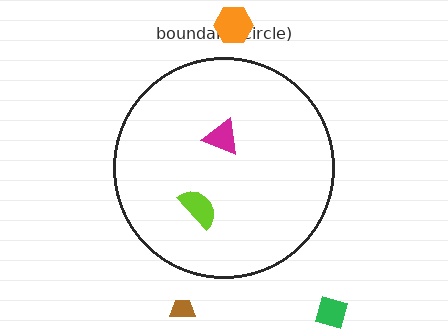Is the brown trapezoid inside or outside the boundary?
Outside.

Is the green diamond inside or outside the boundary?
Outside.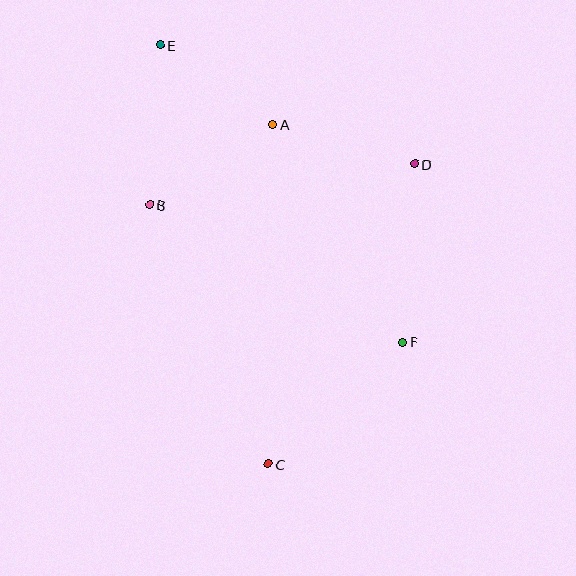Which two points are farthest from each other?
Points C and E are farthest from each other.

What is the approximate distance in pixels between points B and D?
The distance between B and D is approximately 268 pixels.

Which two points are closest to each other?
Points A and E are closest to each other.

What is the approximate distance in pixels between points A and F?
The distance between A and F is approximately 253 pixels.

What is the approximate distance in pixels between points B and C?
The distance between B and C is approximately 285 pixels.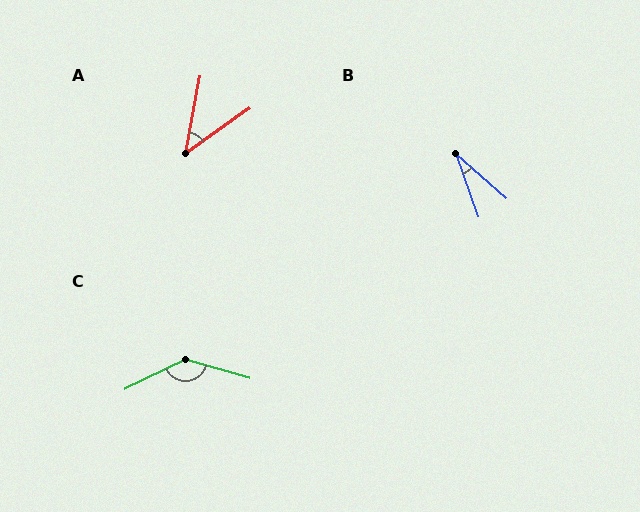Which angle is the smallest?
B, at approximately 29 degrees.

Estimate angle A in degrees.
Approximately 44 degrees.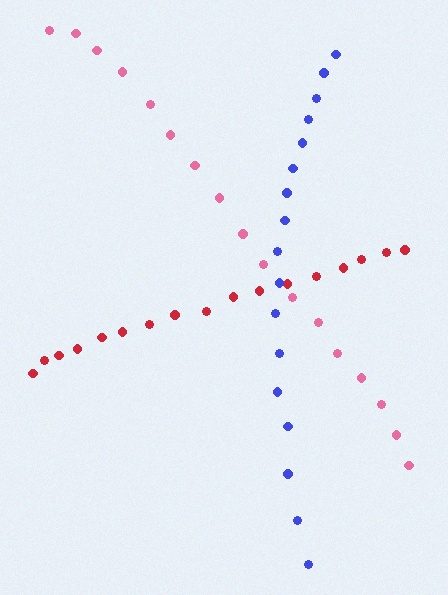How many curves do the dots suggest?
There are 3 distinct paths.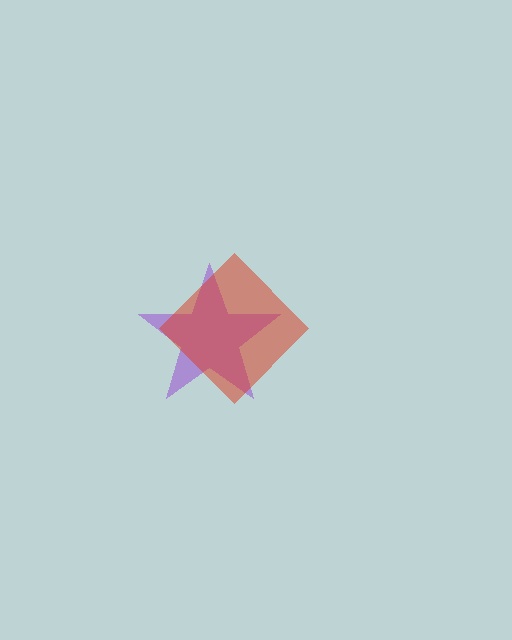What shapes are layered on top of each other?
The layered shapes are: a purple star, a red diamond.